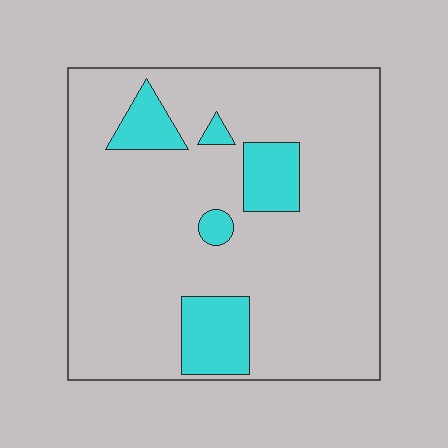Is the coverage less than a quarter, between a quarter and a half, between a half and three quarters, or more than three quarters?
Less than a quarter.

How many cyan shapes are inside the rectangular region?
5.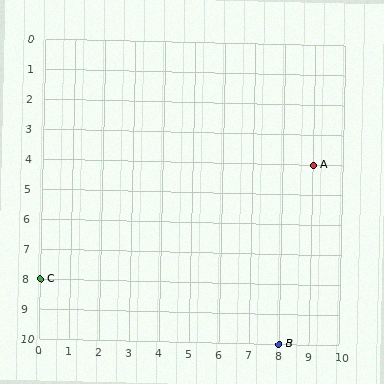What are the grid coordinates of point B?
Point B is at grid coordinates (8, 10).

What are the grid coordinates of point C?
Point C is at grid coordinates (0, 8).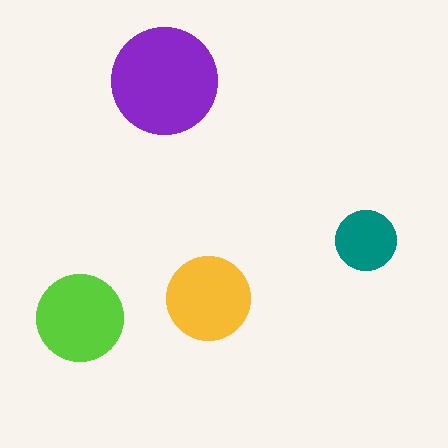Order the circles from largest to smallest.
the purple one, the lime one, the yellow one, the teal one.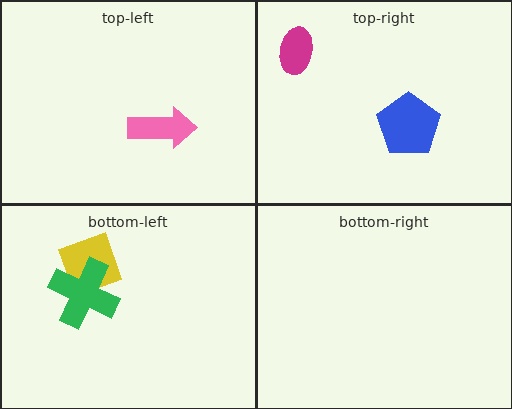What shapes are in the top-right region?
The magenta ellipse, the blue pentagon.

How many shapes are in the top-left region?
1.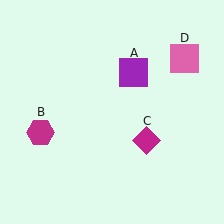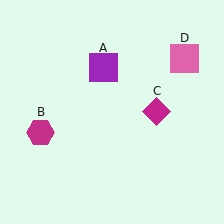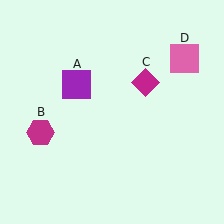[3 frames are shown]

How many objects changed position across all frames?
2 objects changed position: purple square (object A), magenta diamond (object C).